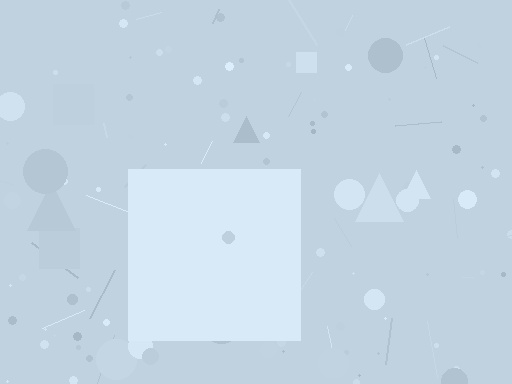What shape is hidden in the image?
A square is hidden in the image.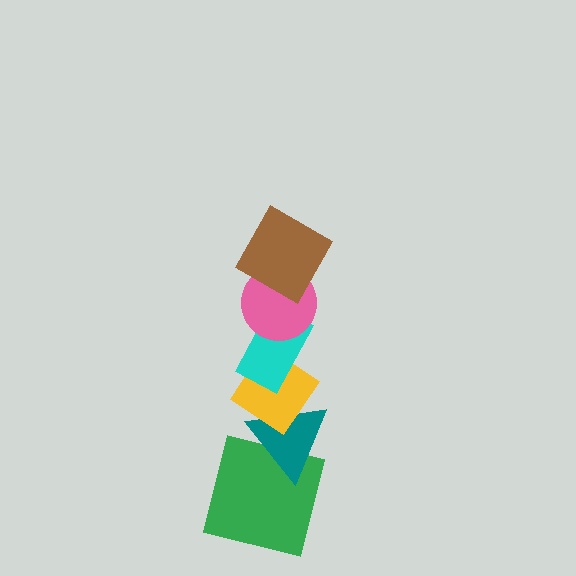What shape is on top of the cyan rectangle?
The pink circle is on top of the cyan rectangle.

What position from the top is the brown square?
The brown square is 1st from the top.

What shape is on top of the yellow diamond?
The cyan rectangle is on top of the yellow diamond.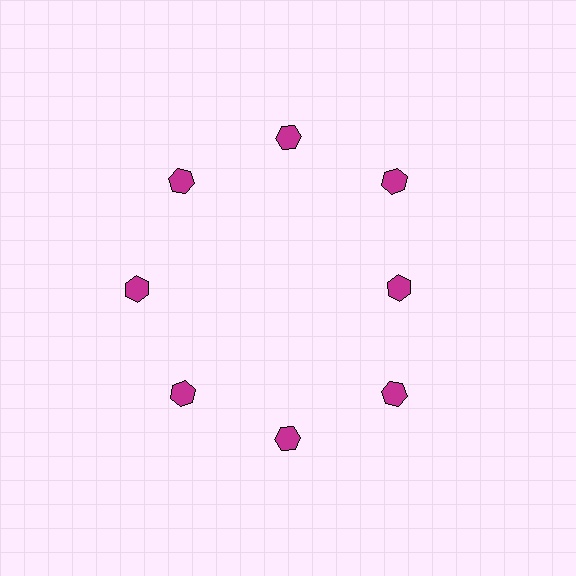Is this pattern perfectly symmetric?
No. The 8 magenta hexagons are arranged in a ring, but one element near the 3 o'clock position is pulled inward toward the center, breaking the 8-fold rotational symmetry.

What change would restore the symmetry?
The symmetry would be restored by moving it outward, back onto the ring so that all 8 hexagons sit at equal angles and equal distance from the center.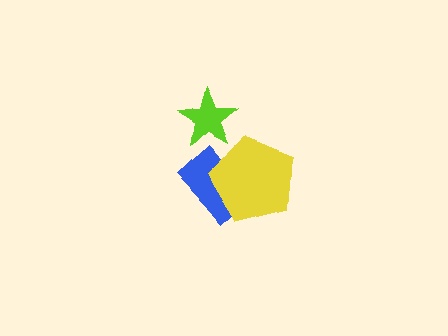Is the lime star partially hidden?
No, no other shape covers it.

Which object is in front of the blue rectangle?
The yellow pentagon is in front of the blue rectangle.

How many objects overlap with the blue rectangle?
1 object overlaps with the blue rectangle.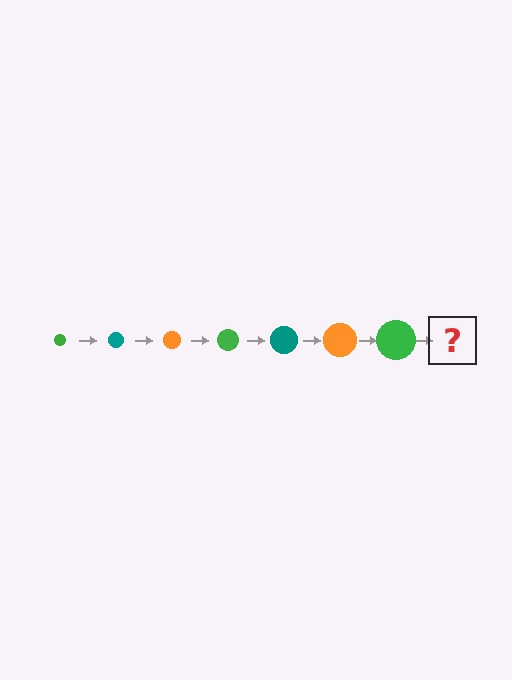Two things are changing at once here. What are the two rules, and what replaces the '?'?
The two rules are that the circle grows larger each step and the color cycles through green, teal, and orange. The '?' should be a teal circle, larger than the previous one.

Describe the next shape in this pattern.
It should be a teal circle, larger than the previous one.